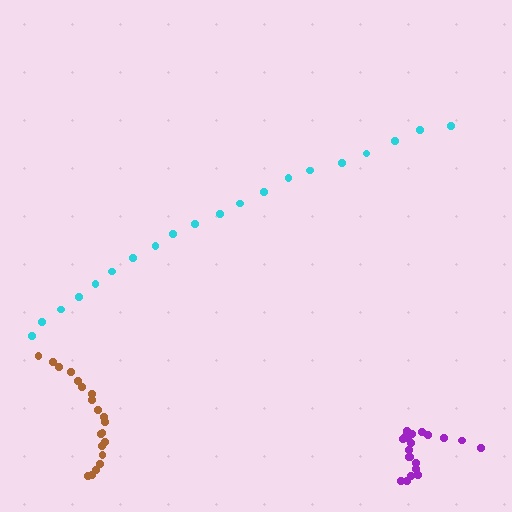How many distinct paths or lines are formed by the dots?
There are 3 distinct paths.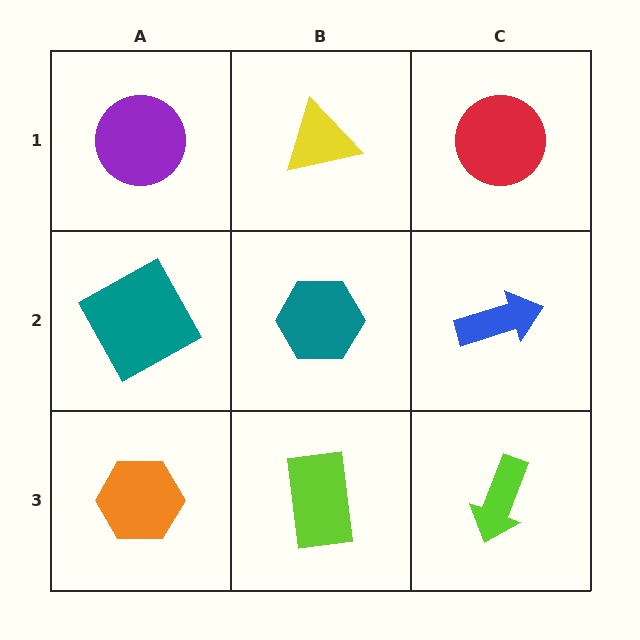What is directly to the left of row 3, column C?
A lime rectangle.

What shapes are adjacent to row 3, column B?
A teal hexagon (row 2, column B), an orange hexagon (row 3, column A), a lime arrow (row 3, column C).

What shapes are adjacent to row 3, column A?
A teal square (row 2, column A), a lime rectangle (row 3, column B).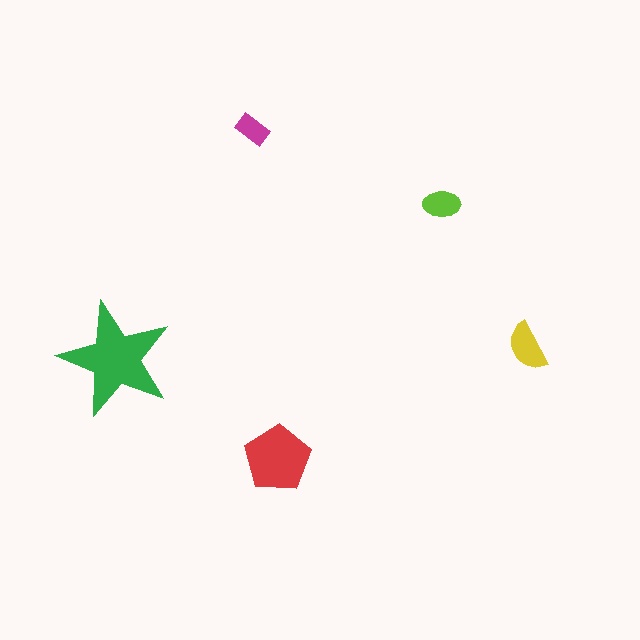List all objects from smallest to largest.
The magenta rectangle, the lime ellipse, the yellow semicircle, the red pentagon, the green star.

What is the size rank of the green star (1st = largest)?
1st.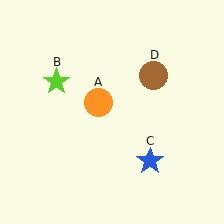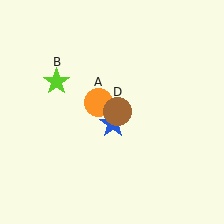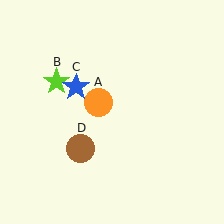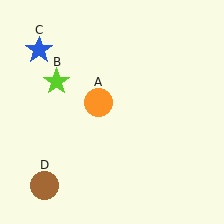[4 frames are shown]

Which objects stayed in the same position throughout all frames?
Orange circle (object A) and lime star (object B) remained stationary.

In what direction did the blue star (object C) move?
The blue star (object C) moved up and to the left.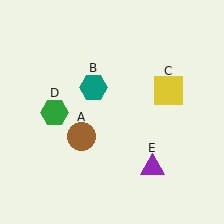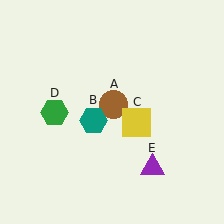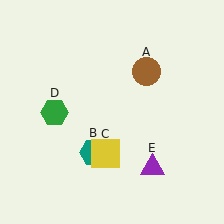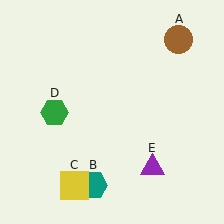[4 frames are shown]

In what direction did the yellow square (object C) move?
The yellow square (object C) moved down and to the left.